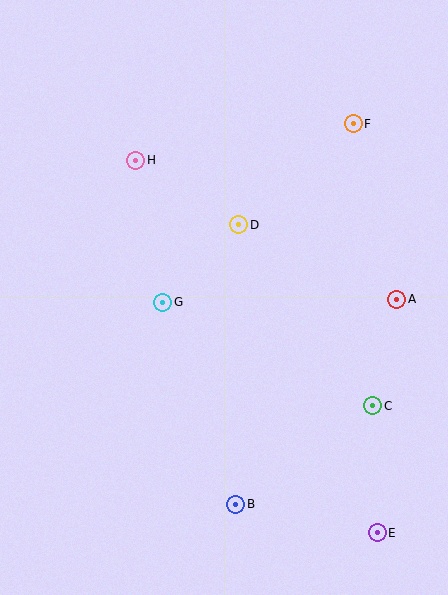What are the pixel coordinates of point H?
Point H is at (136, 160).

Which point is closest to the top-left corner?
Point H is closest to the top-left corner.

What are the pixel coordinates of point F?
Point F is at (353, 124).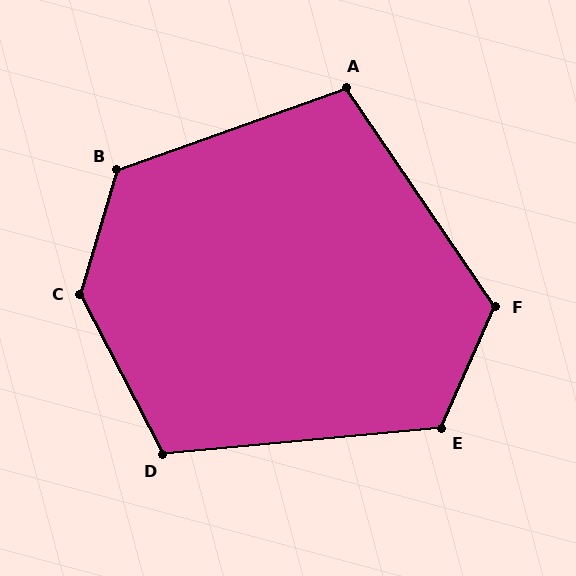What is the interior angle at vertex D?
Approximately 112 degrees (obtuse).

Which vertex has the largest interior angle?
C, at approximately 136 degrees.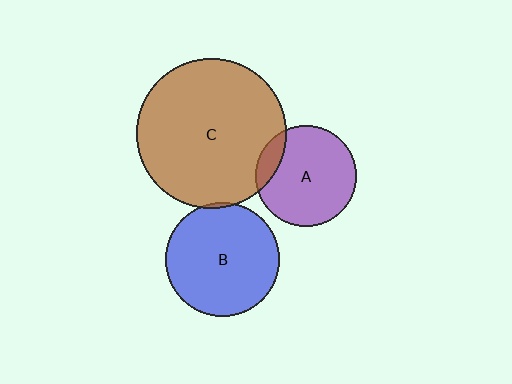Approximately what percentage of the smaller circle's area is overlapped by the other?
Approximately 15%.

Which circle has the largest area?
Circle C (brown).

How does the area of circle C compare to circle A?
Approximately 2.2 times.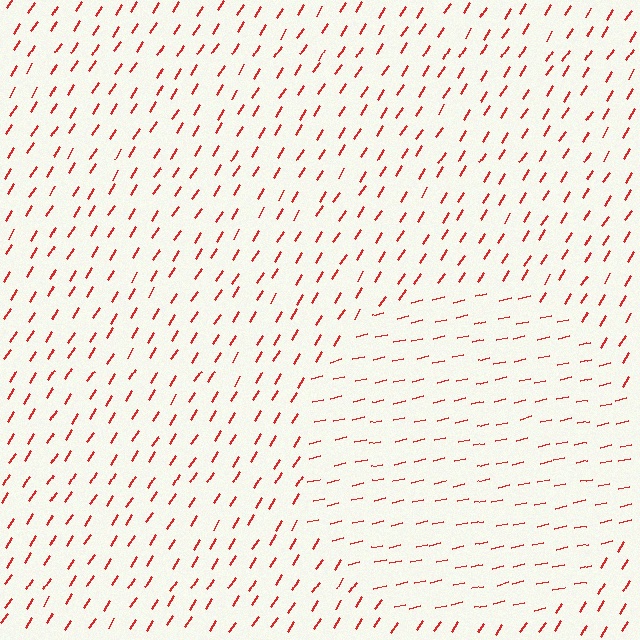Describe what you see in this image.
The image is filled with small red line segments. A circle region in the image has lines oriented differently from the surrounding lines, creating a visible texture boundary.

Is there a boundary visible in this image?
Yes, there is a texture boundary formed by a change in line orientation.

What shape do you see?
I see a circle.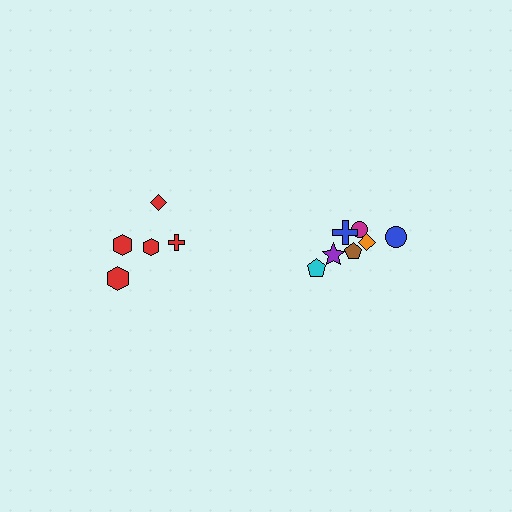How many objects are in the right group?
There are 7 objects.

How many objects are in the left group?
There are 5 objects.